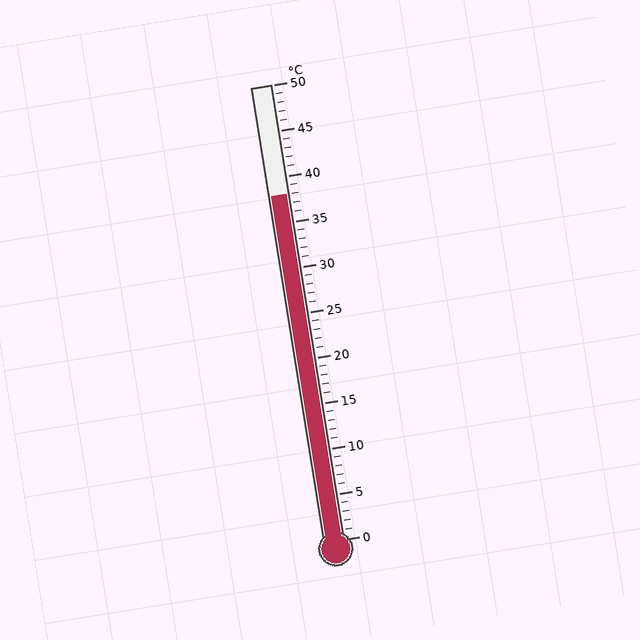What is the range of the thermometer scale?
The thermometer scale ranges from 0°C to 50°C.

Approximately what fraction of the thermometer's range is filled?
The thermometer is filled to approximately 75% of its range.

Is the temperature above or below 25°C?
The temperature is above 25°C.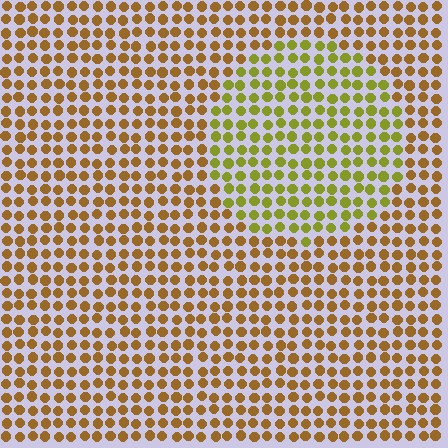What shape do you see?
I see a circle.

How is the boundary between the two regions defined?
The boundary is defined purely by a slight shift in hue (about 36 degrees). Spacing, size, and orientation are identical on both sides.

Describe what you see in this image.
The image is filled with small brown elements in a uniform arrangement. A circle-shaped region is visible where the elements are tinted to a slightly different hue, forming a subtle color boundary.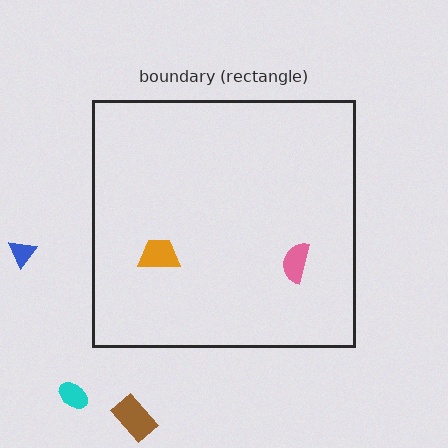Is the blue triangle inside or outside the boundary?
Outside.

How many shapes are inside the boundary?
2 inside, 3 outside.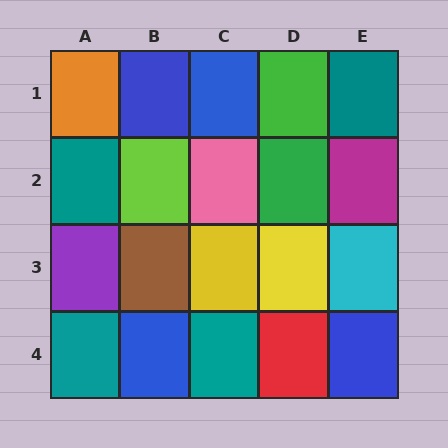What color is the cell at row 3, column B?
Brown.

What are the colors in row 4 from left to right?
Teal, blue, teal, red, blue.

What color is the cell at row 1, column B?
Blue.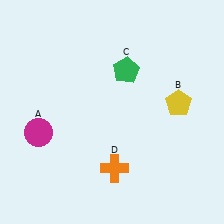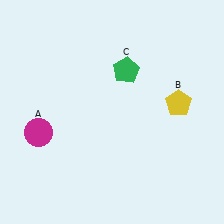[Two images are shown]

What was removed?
The orange cross (D) was removed in Image 2.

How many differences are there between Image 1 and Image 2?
There is 1 difference between the two images.